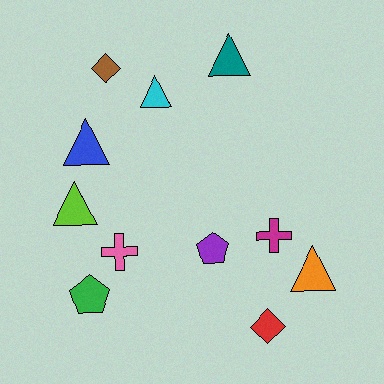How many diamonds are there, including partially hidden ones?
There are 2 diamonds.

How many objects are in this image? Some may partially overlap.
There are 11 objects.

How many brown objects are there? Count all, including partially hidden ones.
There is 1 brown object.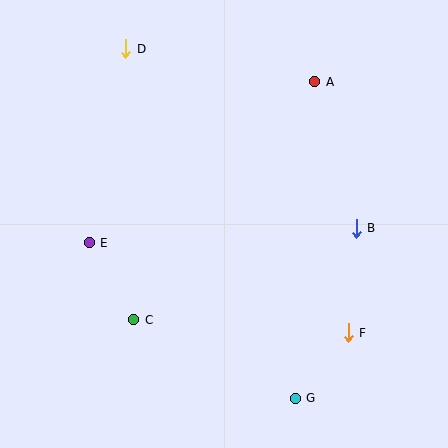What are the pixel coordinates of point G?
Point G is at (295, 398).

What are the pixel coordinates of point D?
Point D is at (126, 49).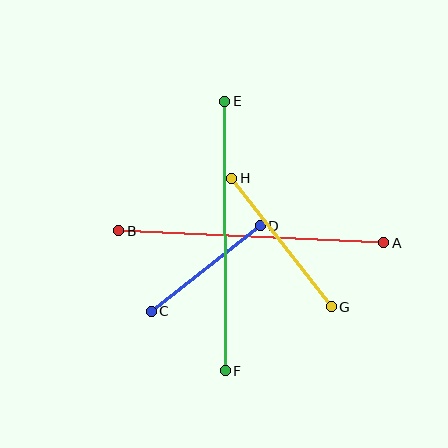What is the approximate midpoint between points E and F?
The midpoint is at approximately (225, 236) pixels.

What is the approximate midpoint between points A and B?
The midpoint is at approximately (251, 237) pixels.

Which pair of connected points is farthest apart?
Points E and F are farthest apart.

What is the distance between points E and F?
The distance is approximately 270 pixels.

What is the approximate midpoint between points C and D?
The midpoint is at approximately (206, 269) pixels.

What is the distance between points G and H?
The distance is approximately 162 pixels.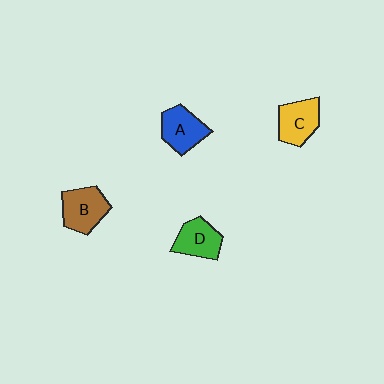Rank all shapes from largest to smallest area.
From largest to smallest: B (brown), A (blue), C (yellow), D (green).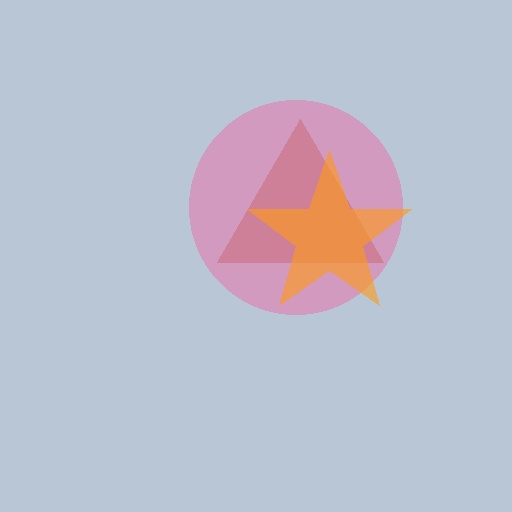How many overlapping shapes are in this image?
There are 3 overlapping shapes in the image.